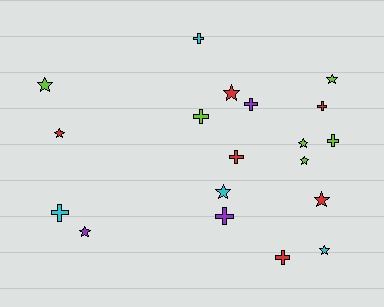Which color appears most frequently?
Red, with 6 objects.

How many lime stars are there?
There are 4 lime stars.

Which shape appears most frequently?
Star, with 10 objects.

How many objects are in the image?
There are 19 objects.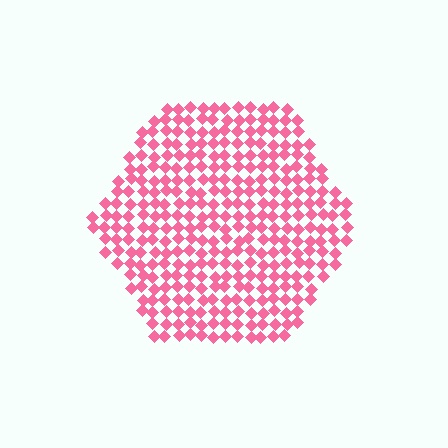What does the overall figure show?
The overall figure shows a hexagon.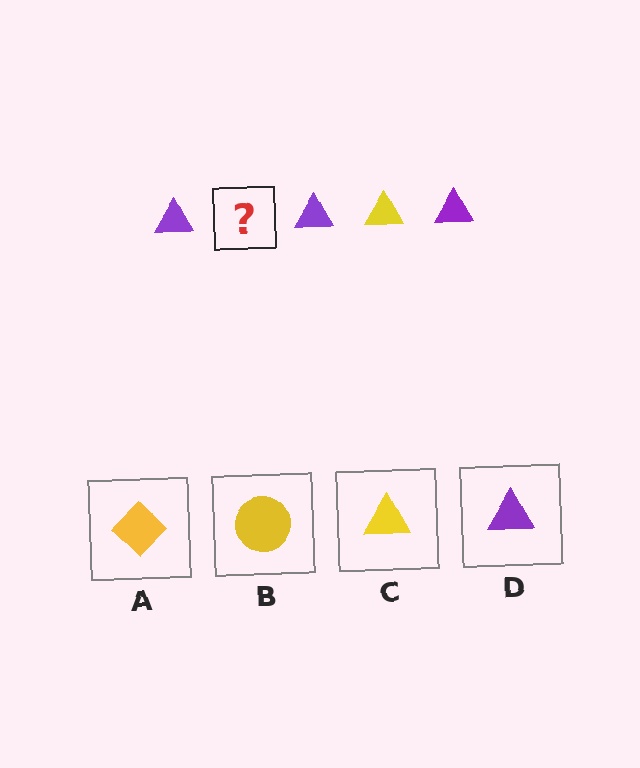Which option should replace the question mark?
Option C.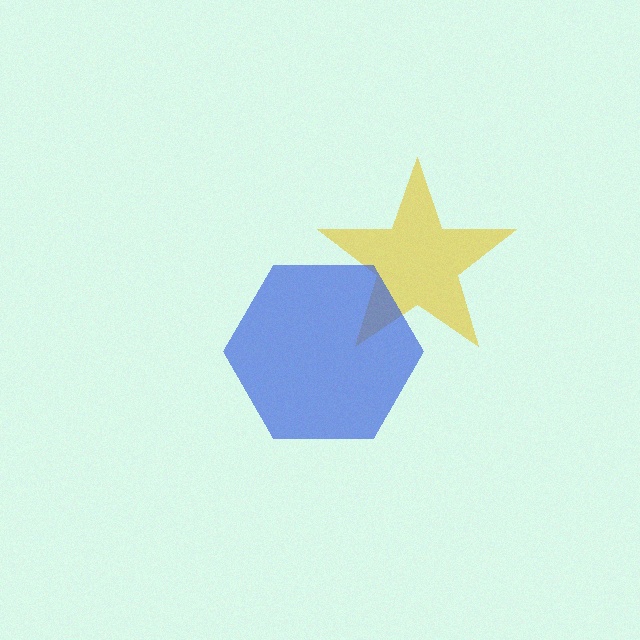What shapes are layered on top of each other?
The layered shapes are: a yellow star, a blue hexagon.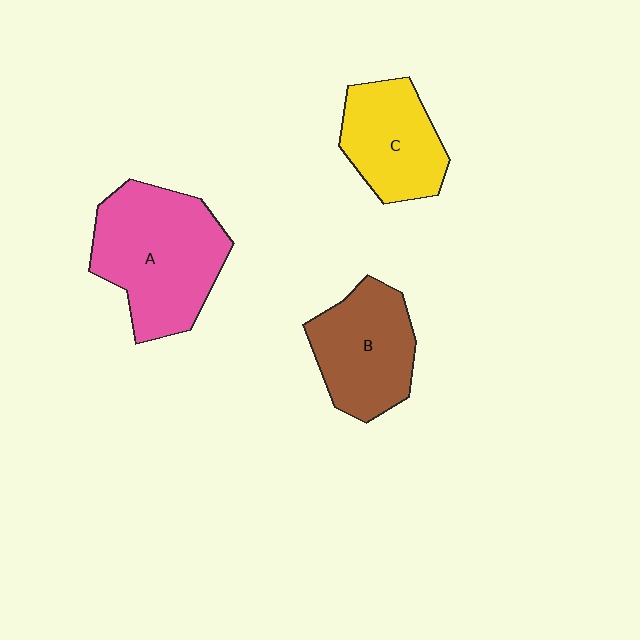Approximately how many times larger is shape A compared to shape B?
Approximately 1.4 times.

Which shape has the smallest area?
Shape C (yellow).